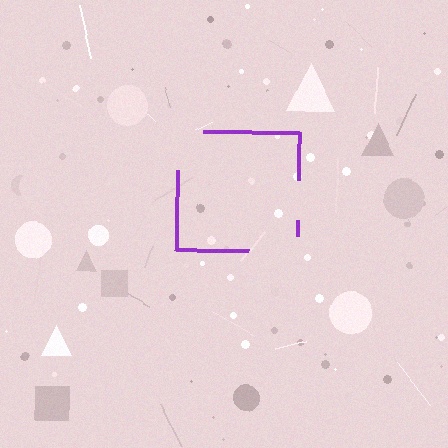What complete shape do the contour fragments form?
The contour fragments form a square.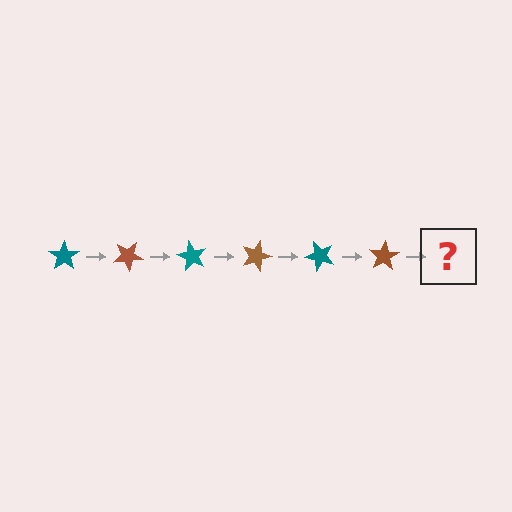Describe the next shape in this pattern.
It should be a teal star, rotated 180 degrees from the start.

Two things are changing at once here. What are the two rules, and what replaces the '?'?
The two rules are that it rotates 30 degrees each step and the color cycles through teal and brown. The '?' should be a teal star, rotated 180 degrees from the start.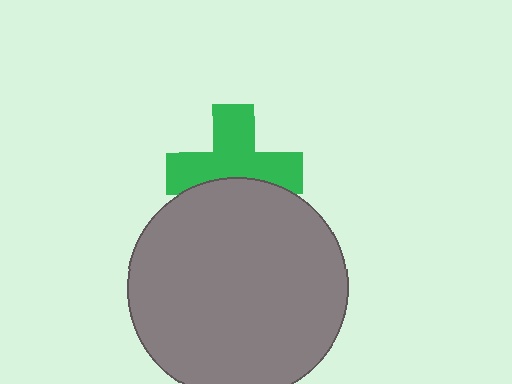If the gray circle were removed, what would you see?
You would see the complete green cross.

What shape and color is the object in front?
The object in front is a gray circle.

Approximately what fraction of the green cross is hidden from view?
Roughly 34% of the green cross is hidden behind the gray circle.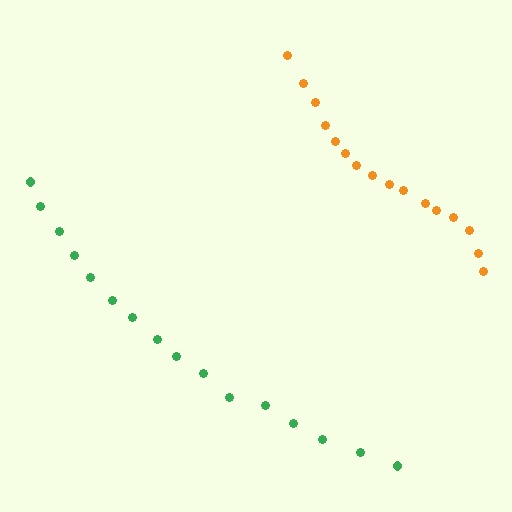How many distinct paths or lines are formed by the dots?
There are 2 distinct paths.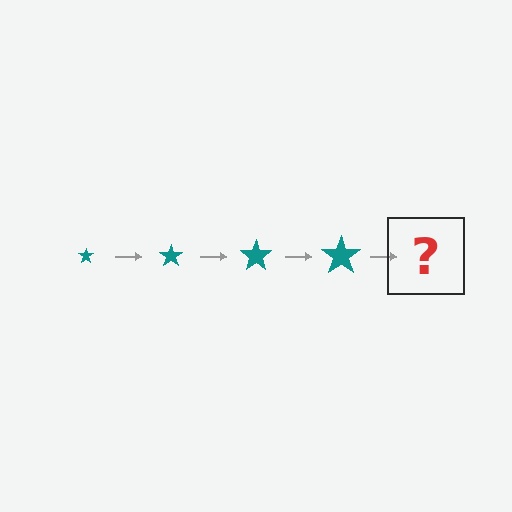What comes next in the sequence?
The next element should be a teal star, larger than the previous one.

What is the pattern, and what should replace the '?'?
The pattern is that the star gets progressively larger each step. The '?' should be a teal star, larger than the previous one.